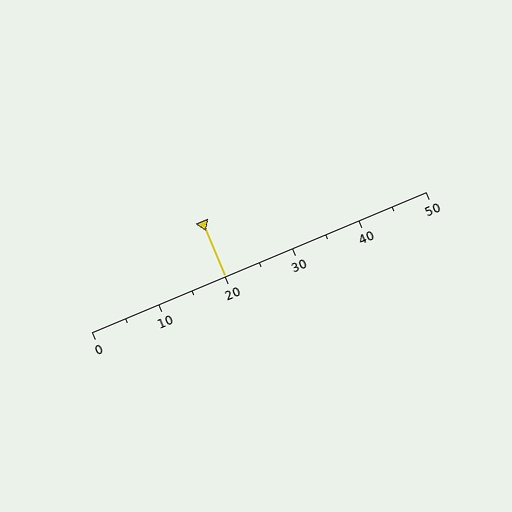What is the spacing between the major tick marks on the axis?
The major ticks are spaced 10 apart.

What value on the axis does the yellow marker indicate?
The marker indicates approximately 20.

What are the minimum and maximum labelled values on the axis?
The axis runs from 0 to 50.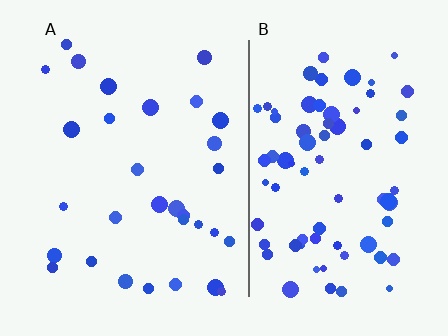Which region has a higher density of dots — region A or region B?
B (the right).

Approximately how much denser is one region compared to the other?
Approximately 2.5× — region B over region A.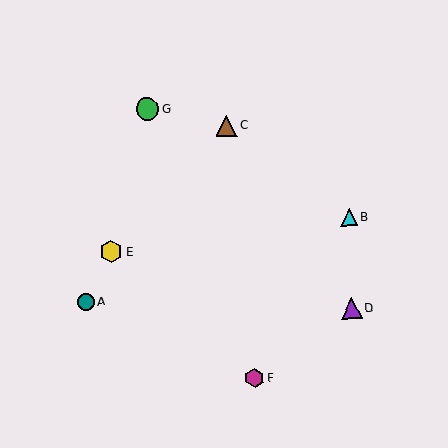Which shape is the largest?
The yellow hexagon (labeled E) is the largest.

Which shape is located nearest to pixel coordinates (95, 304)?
The teal circle (labeled A) at (86, 302) is nearest to that location.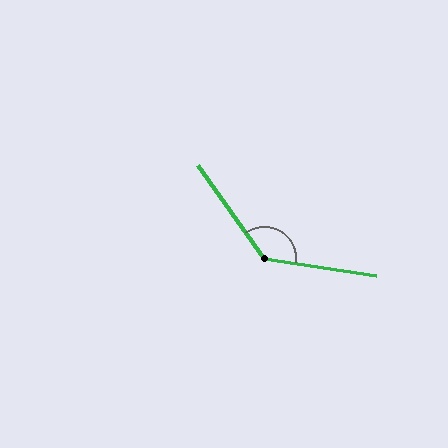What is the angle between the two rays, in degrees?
Approximately 134 degrees.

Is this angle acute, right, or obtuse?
It is obtuse.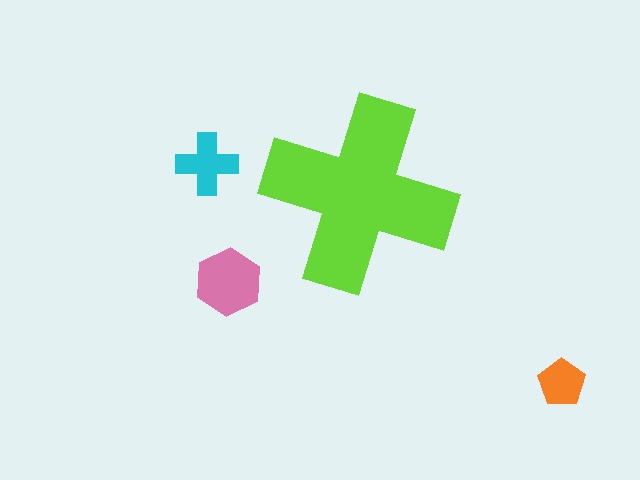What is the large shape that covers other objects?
A lime cross.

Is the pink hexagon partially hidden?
No, the pink hexagon is fully visible.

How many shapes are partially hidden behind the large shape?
0 shapes are partially hidden.